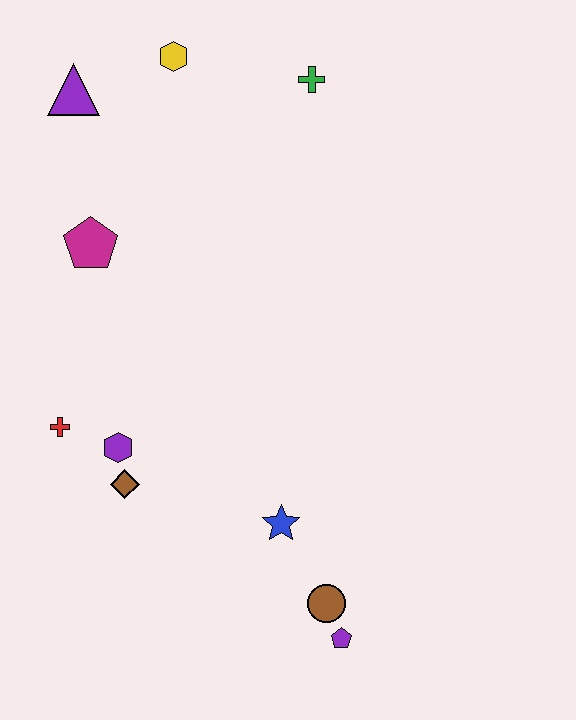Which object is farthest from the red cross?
The green cross is farthest from the red cross.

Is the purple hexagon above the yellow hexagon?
No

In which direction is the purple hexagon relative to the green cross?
The purple hexagon is below the green cross.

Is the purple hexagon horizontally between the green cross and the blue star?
No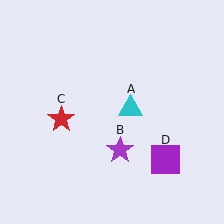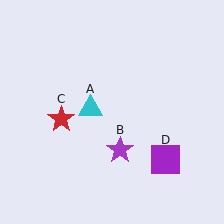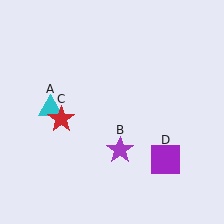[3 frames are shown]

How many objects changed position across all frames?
1 object changed position: cyan triangle (object A).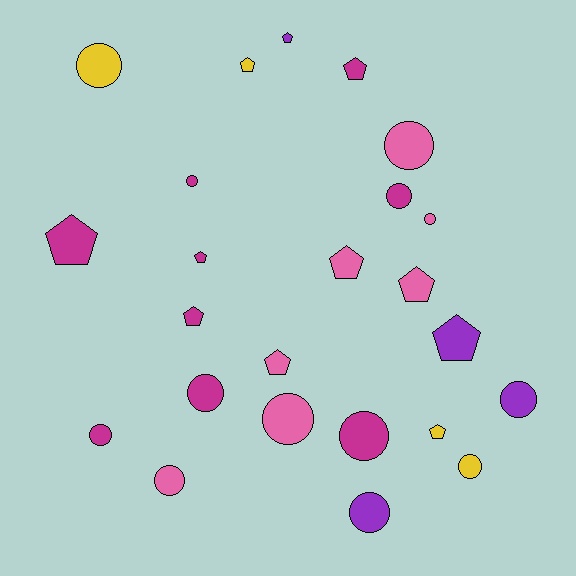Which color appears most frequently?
Magenta, with 9 objects.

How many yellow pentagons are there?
There are 2 yellow pentagons.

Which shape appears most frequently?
Circle, with 13 objects.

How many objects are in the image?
There are 24 objects.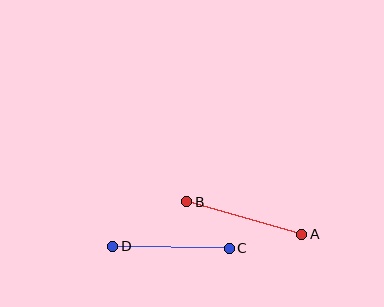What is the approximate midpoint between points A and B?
The midpoint is at approximately (244, 218) pixels.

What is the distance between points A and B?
The distance is approximately 120 pixels.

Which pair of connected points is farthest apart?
Points A and B are farthest apart.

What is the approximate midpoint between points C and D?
The midpoint is at approximately (171, 247) pixels.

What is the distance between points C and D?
The distance is approximately 117 pixels.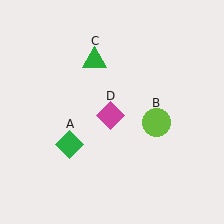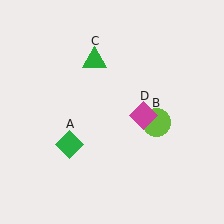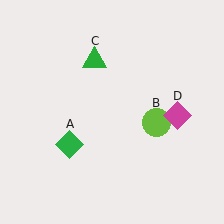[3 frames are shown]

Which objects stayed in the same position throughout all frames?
Green diamond (object A) and lime circle (object B) and green triangle (object C) remained stationary.